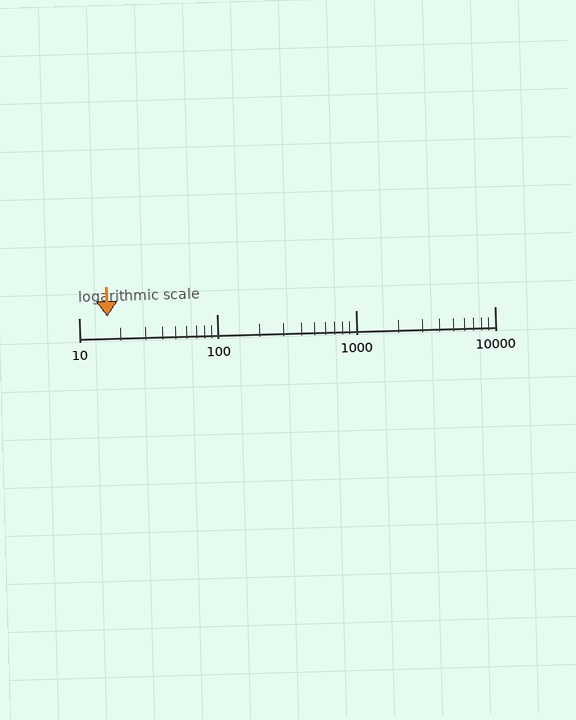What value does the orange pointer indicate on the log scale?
The pointer indicates approximately 16.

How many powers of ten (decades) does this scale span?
The scale spans 3 decades, from 10 to 10000.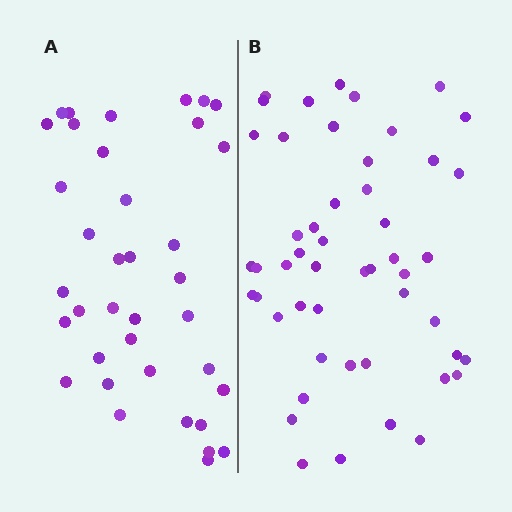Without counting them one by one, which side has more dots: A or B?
Region B (the right region) has more dots.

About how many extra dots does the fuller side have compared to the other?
Region B has approximately 15 more dots than region A.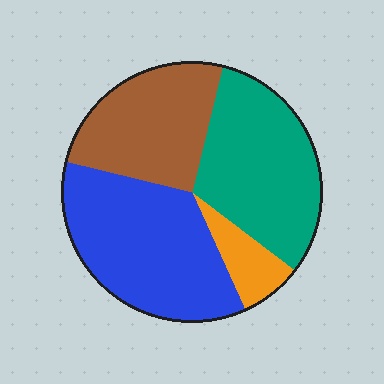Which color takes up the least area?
Orange, at roughly 10%.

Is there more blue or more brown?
Blue.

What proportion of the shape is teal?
Teal covers 31% of the shape.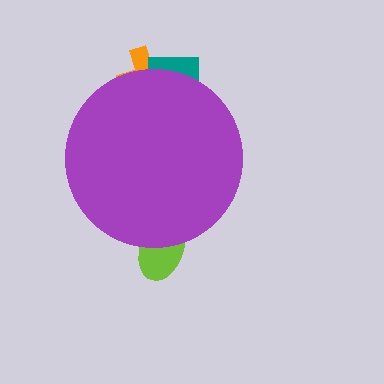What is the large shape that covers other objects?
A purple circle.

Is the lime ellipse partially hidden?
Yes, the lime ellipse is partially hidden behind the purple circle.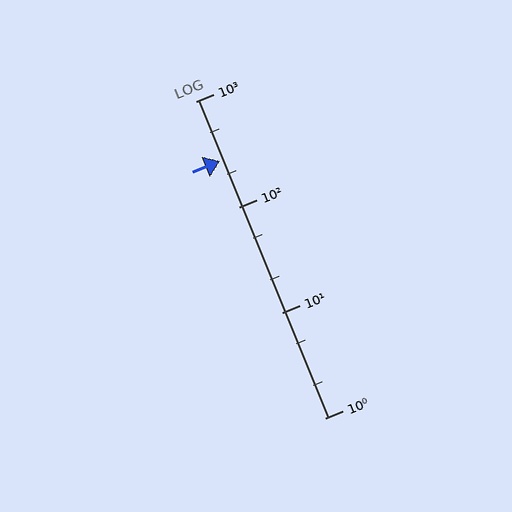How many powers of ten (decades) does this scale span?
The scale spans 3 decades, from 1 to 1000.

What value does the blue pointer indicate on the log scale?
The pointer indicates approximately 270.